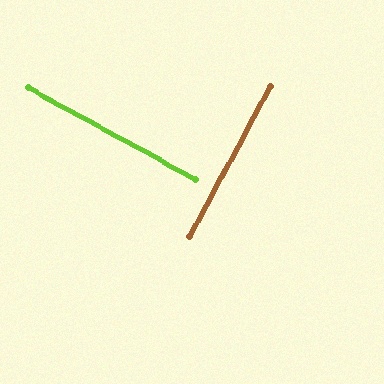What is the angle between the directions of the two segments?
Approximately 90 degrees.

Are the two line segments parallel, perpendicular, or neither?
Perpendicular — they meet at approximately 90°.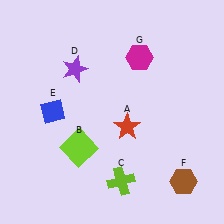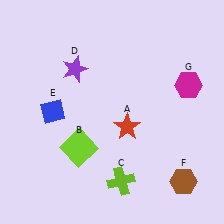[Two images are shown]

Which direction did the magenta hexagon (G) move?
The magenta hexagon (G) moved right.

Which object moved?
The magenta hexagon (G) moved right.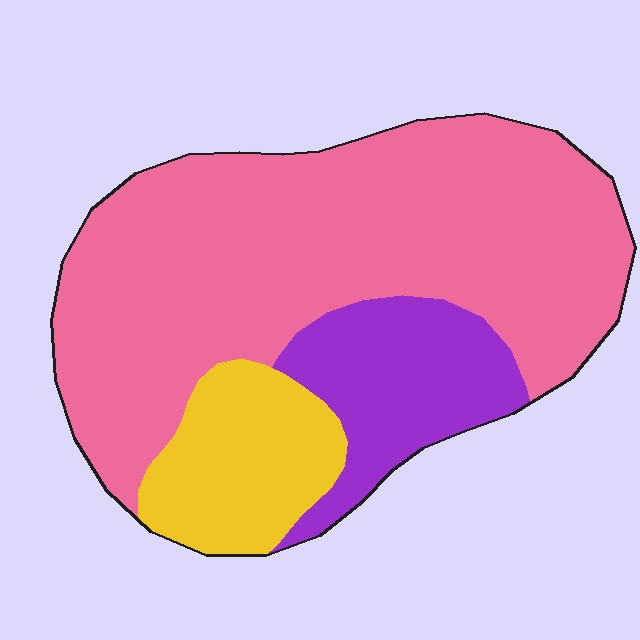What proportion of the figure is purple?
Purple takes up about one sixth (1/6) of the figure.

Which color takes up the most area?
Pink, at roughly 65%.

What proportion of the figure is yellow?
Yellow covers 16% of the figure.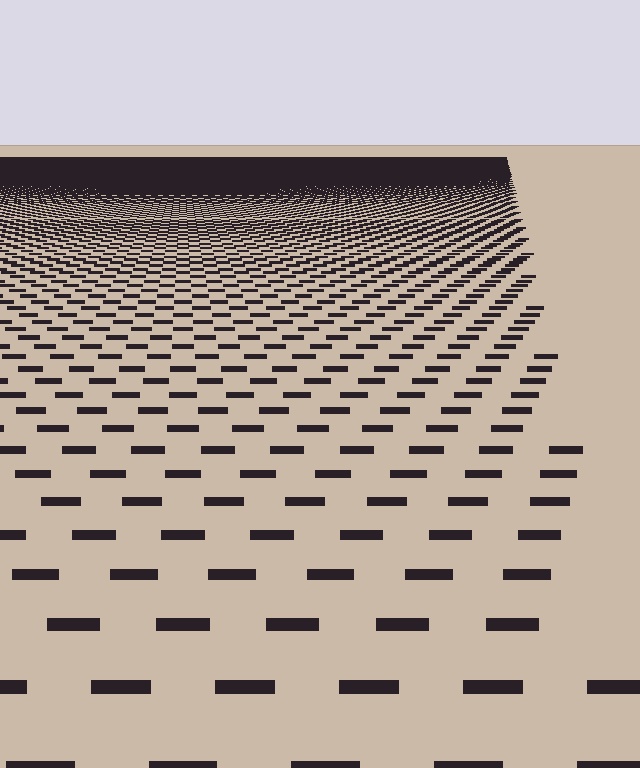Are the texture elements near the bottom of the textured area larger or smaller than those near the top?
Larger. Near the bottom, elements are closer to the viewer and appear at a bigger on-screen size.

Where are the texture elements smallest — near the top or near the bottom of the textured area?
Near the top.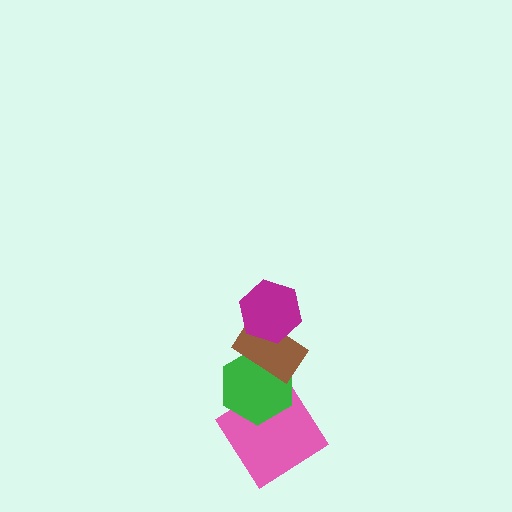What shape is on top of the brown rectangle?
The magenta hexagon is on top of the brown rectangle.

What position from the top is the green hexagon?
The green hexagon is 3rd from the top.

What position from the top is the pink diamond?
The pink diamond is 4th from the top.